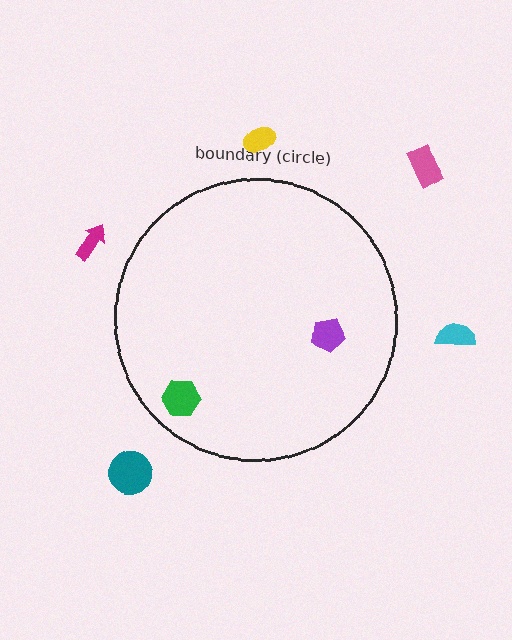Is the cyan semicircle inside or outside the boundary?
Outside.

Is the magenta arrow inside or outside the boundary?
Outside.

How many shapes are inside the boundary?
2 inside, 5 outside.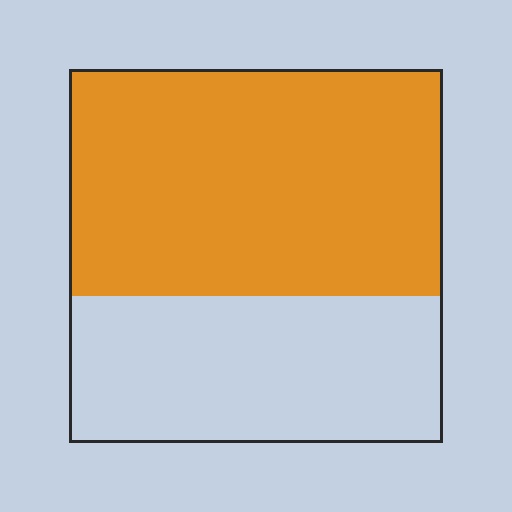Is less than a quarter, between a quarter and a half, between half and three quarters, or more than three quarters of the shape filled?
Between half and three quarters.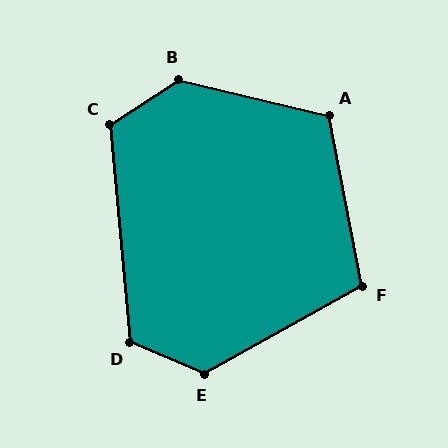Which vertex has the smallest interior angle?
F, at approximately 108 degrees.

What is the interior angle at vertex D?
Approximately 118 degrees (obtuse).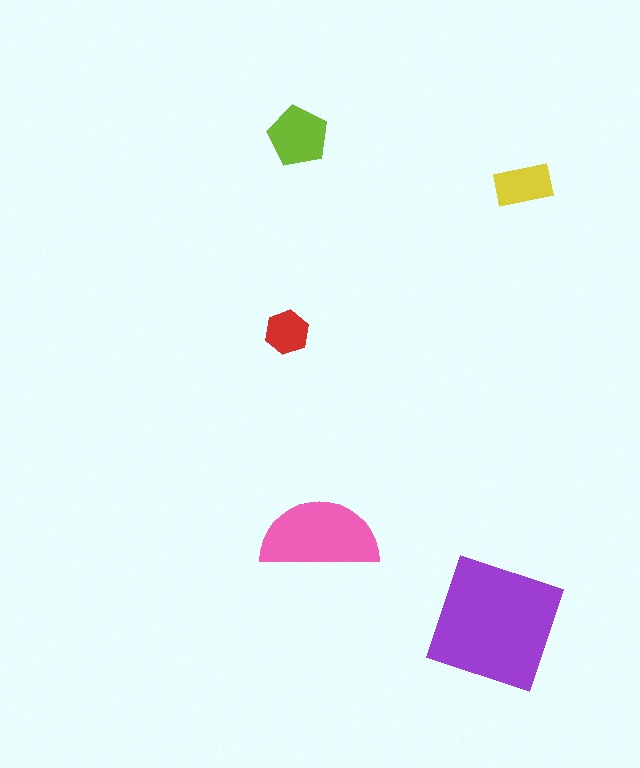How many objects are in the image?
There are 5 objects in the image.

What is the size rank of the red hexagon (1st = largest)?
5th.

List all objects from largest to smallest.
The purple square, the pink semicircle, the lime pentagon, the yellow rectangle, the red hexagon.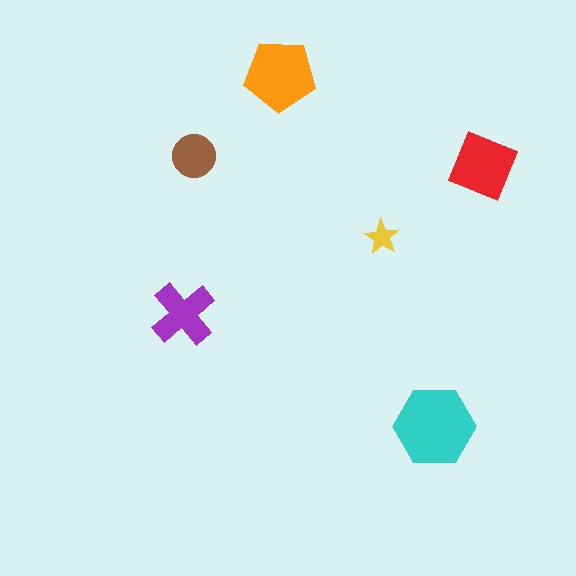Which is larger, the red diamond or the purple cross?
The red diamond.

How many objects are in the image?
There are 6 objects in the image.